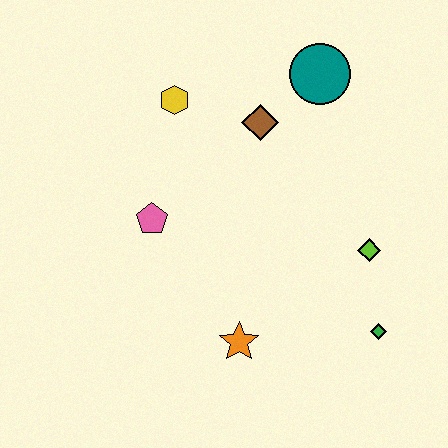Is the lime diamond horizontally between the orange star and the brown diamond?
No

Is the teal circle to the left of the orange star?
No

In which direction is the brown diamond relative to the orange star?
The brown diamond is above the orange star.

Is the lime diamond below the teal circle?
Yes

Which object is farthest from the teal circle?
The orange star is farthest from the teal circle.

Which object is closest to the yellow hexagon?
The brown diamond is closest to the yellow hexagon.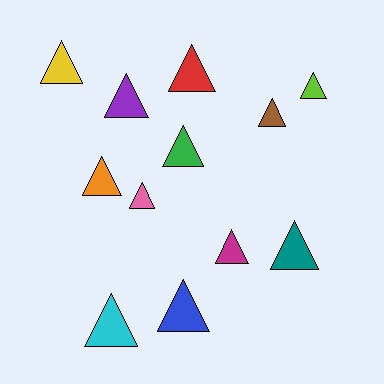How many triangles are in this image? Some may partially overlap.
There are 12 triangles.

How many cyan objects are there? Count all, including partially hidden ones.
There is 1 cyan object.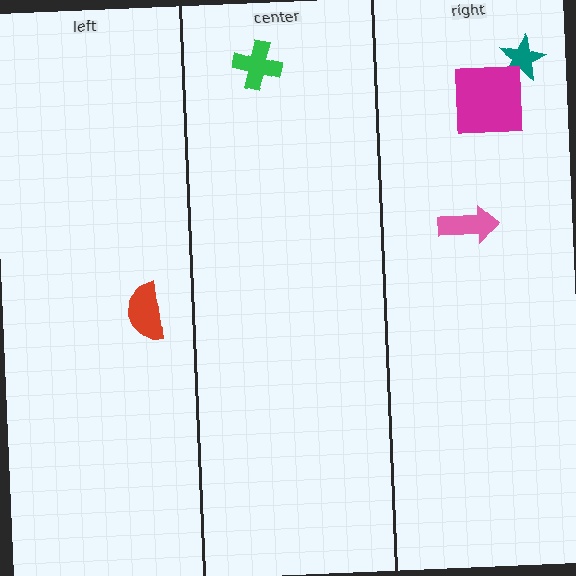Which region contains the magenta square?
The right region.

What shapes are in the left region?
The red semicircle.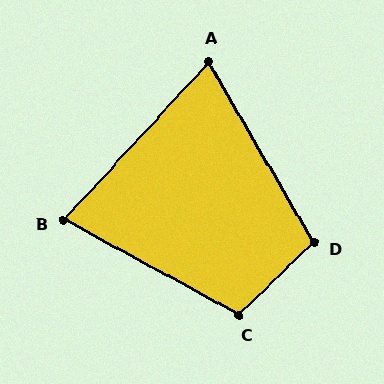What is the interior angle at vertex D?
Approximately 104 degrees (obtuse).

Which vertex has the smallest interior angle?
A, at approximately 73 degrees.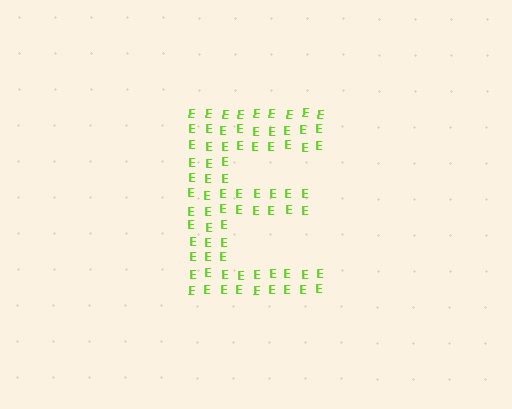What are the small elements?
The small elements are letter E's.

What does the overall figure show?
The overall figure shows the letter E.